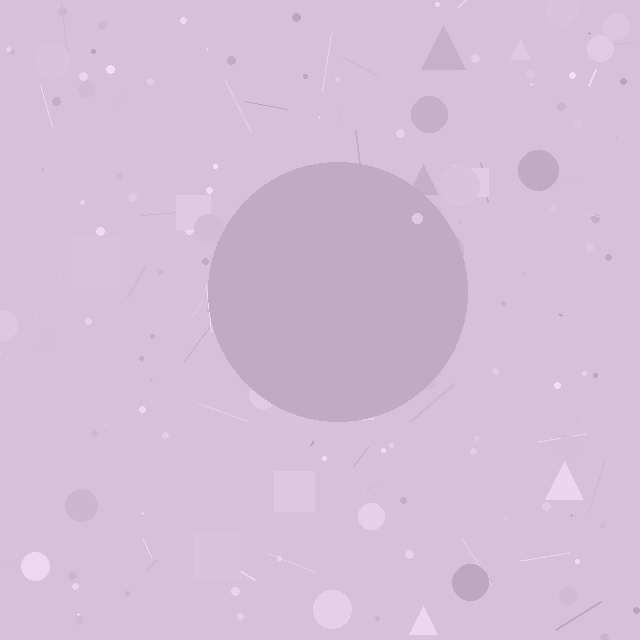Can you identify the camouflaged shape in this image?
The camouflaged shape is a circle.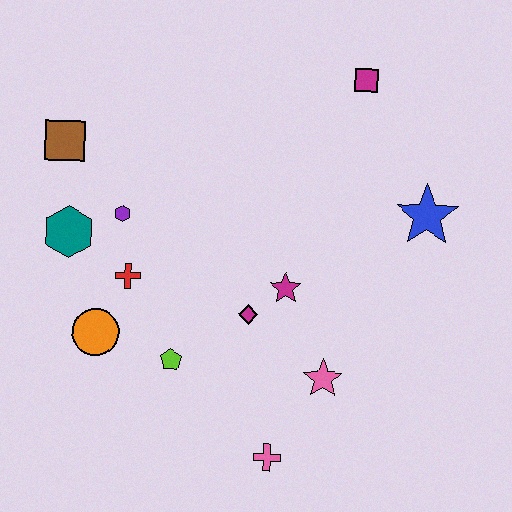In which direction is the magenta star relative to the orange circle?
The magenta star is to the right of the orange circle.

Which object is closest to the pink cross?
The pink star is closest to the pink cross.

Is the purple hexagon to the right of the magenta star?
No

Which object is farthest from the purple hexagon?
The blue star is farthest from the purple hexagon.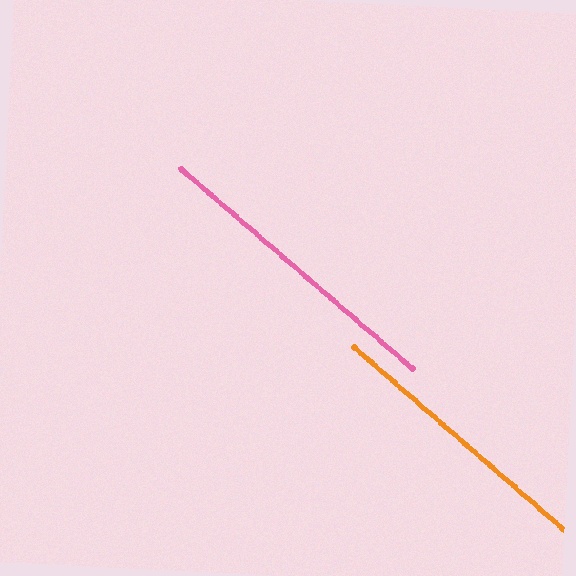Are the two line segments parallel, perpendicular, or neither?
Parallel — their directions differ by only 0.2°.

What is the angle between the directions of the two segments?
Approximately 0 degrees.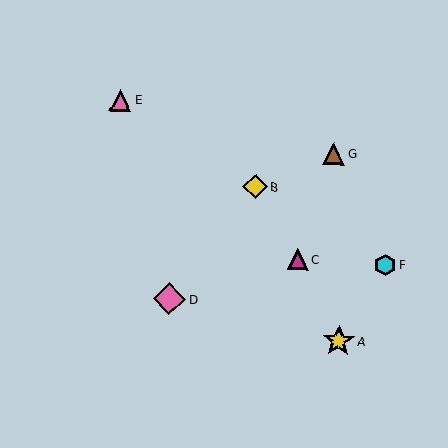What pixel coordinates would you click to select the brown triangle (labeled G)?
Click at (334, 154) to select the brown triangle G.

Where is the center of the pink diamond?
The center of the pink diamond is at (169, 299).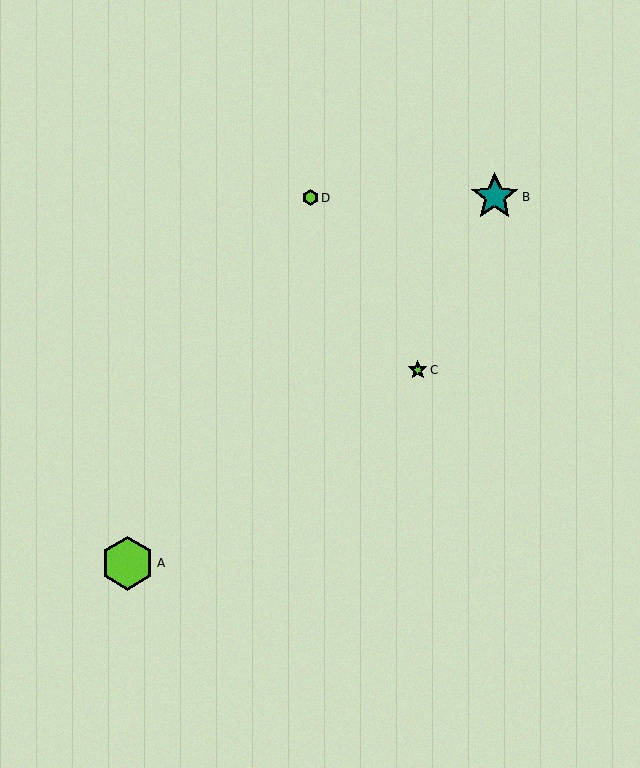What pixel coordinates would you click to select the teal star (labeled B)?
Click at (495, 197) to select the teal star B.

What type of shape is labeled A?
Shape A is a lime hexagon.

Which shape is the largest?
The lime hexagon (labeled A) is the largest.